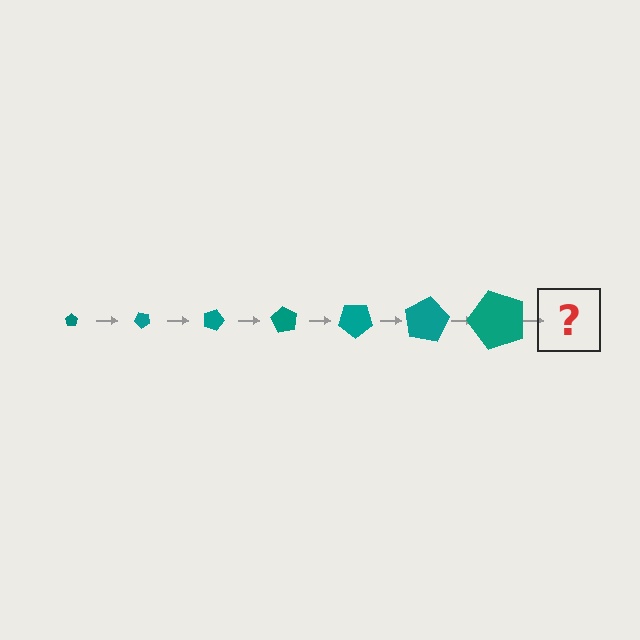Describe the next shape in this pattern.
It should be a pentagon, larger than the previous one and rotated 315 degrees from the start.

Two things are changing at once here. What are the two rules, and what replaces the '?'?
The two rules are that the pentagon grows larger each step and it rotates 45 degrees each step. The '?' should be a pentagon, larger than the previous one and rotated 315 degrees from the start.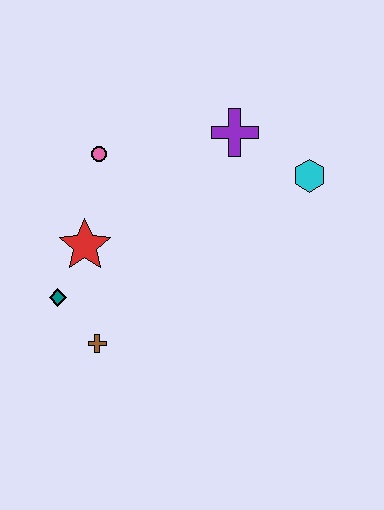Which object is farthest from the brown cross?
The cyan hexagon is farthest from the brown cross.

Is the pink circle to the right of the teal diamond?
Yes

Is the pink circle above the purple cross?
No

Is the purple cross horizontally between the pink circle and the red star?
No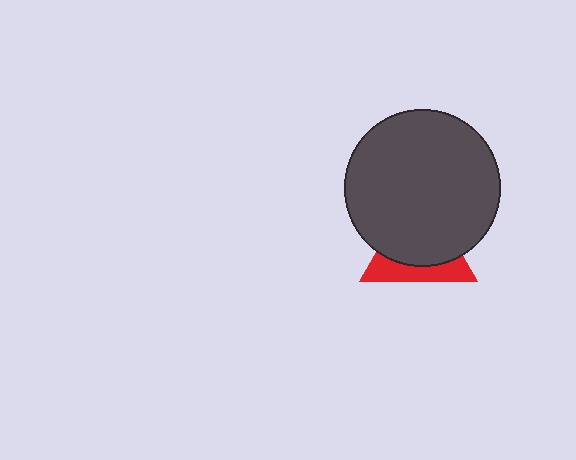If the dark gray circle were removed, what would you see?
You would see the complete red triangle.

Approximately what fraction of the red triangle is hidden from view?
Roughly 66% of the red triangle is hidden behind the dark gray circle.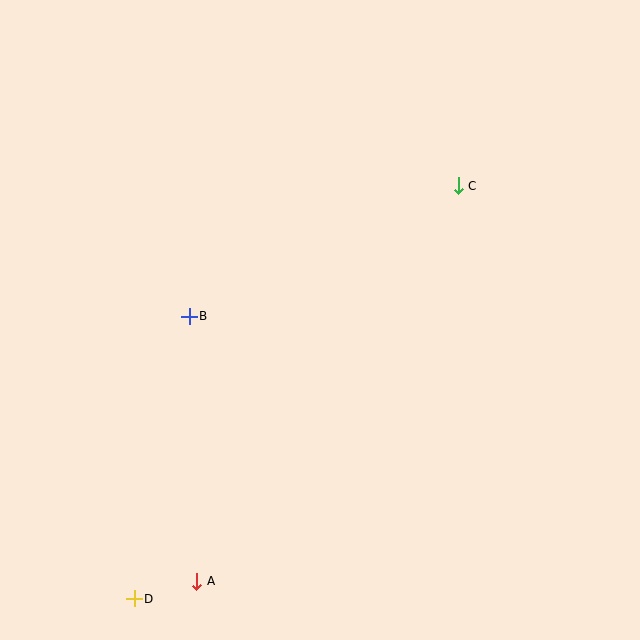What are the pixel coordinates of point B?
Point B is at (189, 316).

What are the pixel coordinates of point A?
Point A is at (197, 581).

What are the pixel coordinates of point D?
Point D is at (134, 599).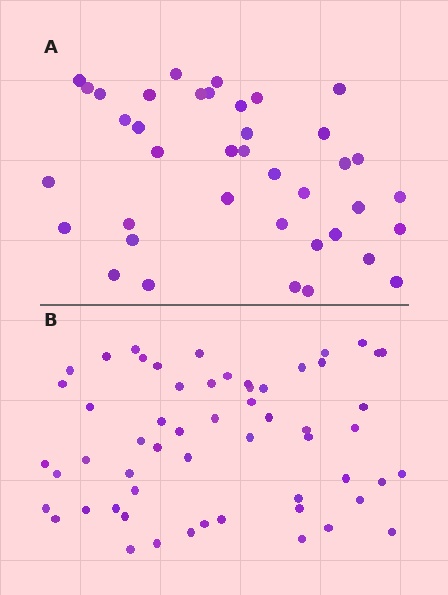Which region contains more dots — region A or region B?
Region B (the bottom region) has more dots.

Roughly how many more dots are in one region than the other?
Region B has approximately 20 more dots than region A.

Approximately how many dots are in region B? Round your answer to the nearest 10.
About 60 dots. (The exact count is 57, which rounds to 60.)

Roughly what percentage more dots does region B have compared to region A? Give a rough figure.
About 45% more.